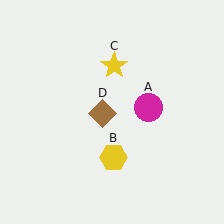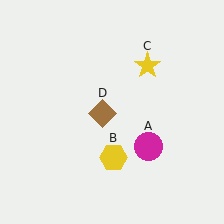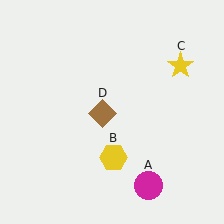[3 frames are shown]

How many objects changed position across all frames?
2 objects changed position: magenta circle (object A), yellow star (object C).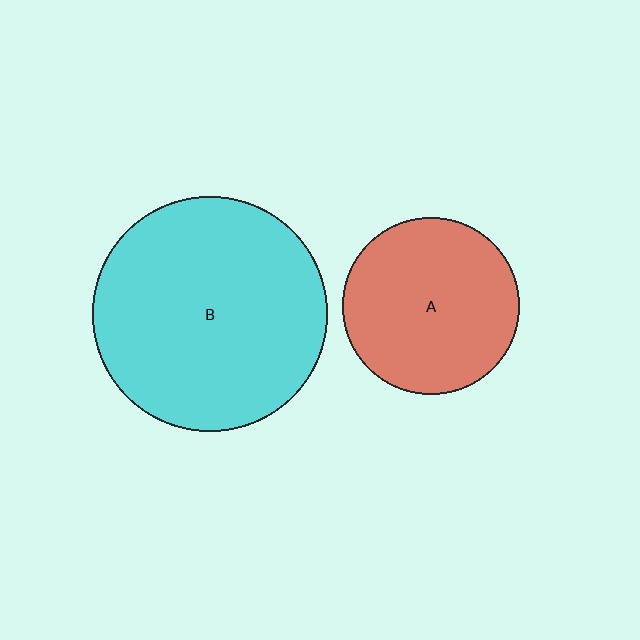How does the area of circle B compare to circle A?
Approximately 1.8 times.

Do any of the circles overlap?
No, none of the circles overlap.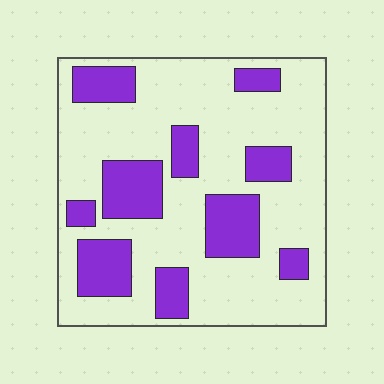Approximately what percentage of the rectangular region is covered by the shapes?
Approximately 30%.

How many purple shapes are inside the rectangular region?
10.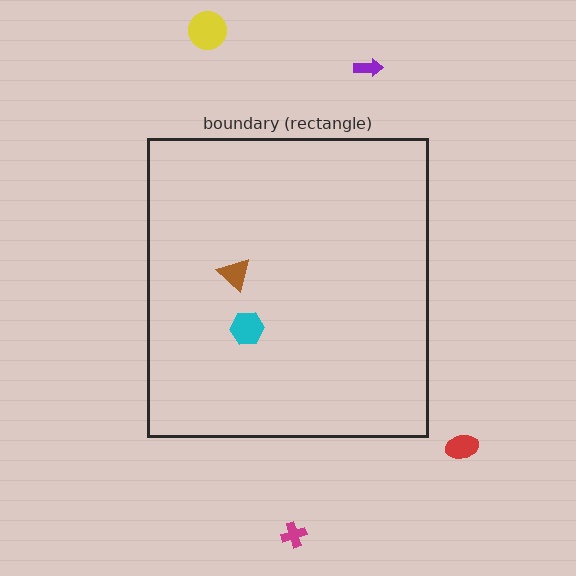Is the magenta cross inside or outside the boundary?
Outside.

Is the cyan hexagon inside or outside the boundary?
Inside.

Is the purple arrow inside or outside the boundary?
Outside.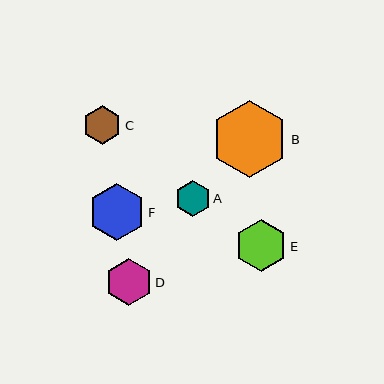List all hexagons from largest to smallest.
From largest to smallest: B, F, E, D, C, A.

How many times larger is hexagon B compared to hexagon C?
Hexagon B is approximately 2.0 times the size of hexagon C.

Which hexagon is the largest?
Hexagon B is the largest with a size of approximately 77 pixels.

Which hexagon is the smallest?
Hexagon A is the smallest with a size of approximately 35 pixels.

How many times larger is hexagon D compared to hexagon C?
Hexagon D is approximately 1.2 times the size of hexagon C.